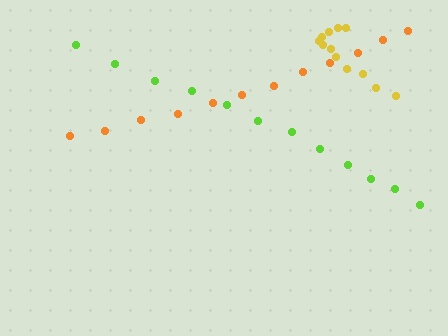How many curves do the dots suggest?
There are 3 distinct paths.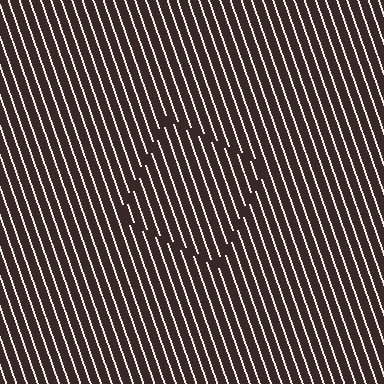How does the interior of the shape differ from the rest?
The interior of the shape contains the same grating, shifted by half a period — the contour is defined by the phase discontinuity where line-ends from the inner and outer gratings abut.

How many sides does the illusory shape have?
4 sides — the line-ends trace a square.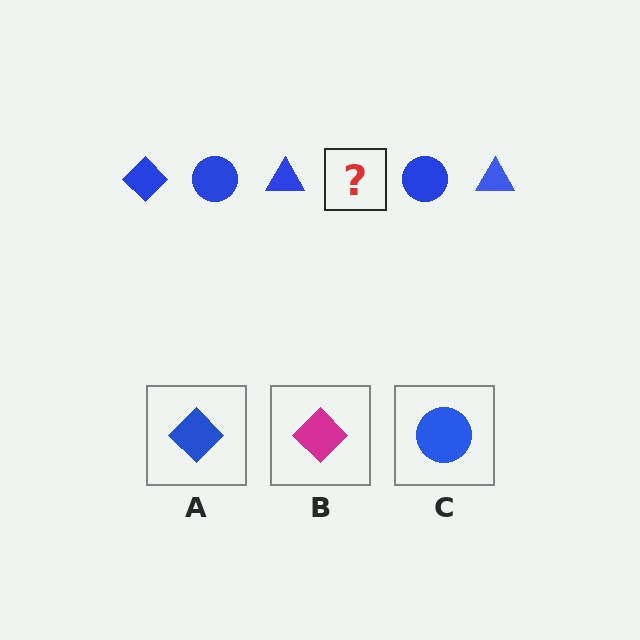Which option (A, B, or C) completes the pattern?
A.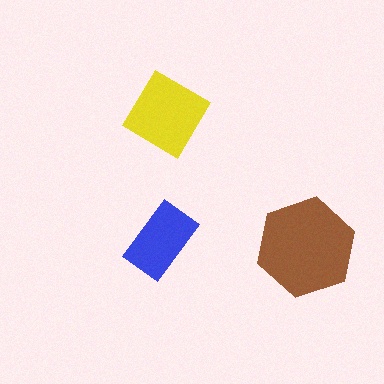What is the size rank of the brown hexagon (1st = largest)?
1st.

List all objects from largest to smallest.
The brown hexagon, the yellow diamond, the blue rectangle.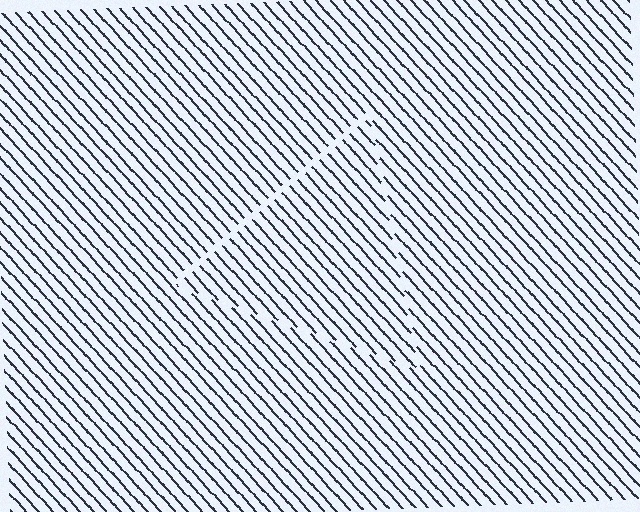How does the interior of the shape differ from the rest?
The interior of the shape contains the same grating, shifted by half a period — the contour is defined by the phase discontinuity where line-ends from the inner and outer gratings abut.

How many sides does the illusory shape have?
3 sides — the line-ends trace a triangle.